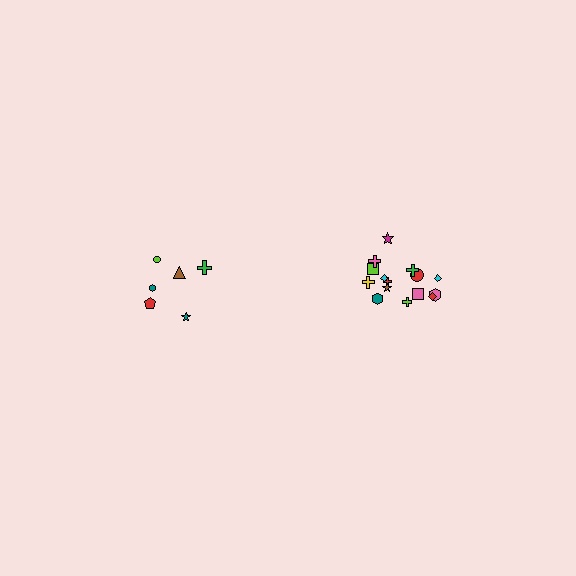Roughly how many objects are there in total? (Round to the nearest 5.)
Roughly 20 objects in total.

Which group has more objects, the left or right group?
The right group.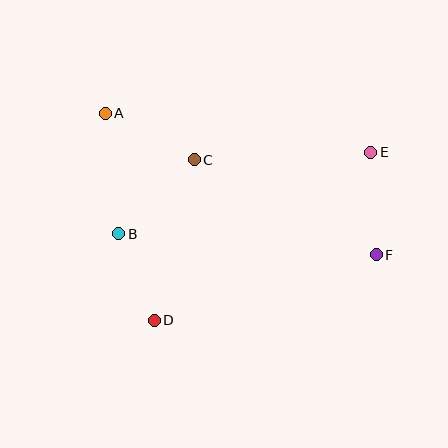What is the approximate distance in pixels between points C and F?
The distance between C and F is approximately 205 pixels.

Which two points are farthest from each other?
Points A and F are farthest from each other.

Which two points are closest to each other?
Points B and D are closest to each other.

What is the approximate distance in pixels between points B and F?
The distance between B and F is approximately 258 pixels.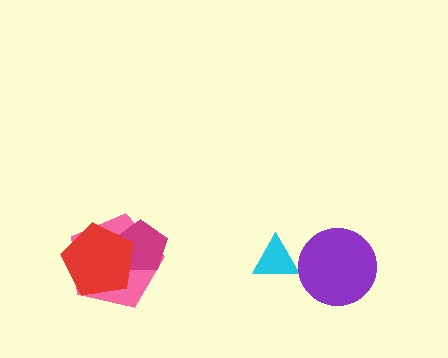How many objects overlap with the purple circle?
0 objects overlap with the purple circle.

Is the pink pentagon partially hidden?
Yes, it is partially covered by another shape.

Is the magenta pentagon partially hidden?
Yes, it is partially covered by another shape.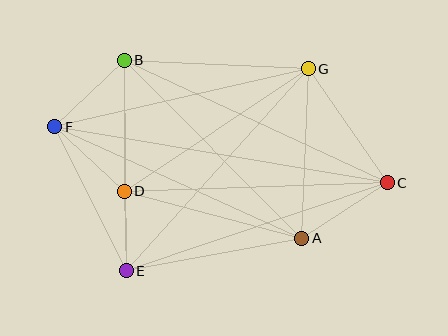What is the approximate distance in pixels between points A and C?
The distance between A and C is approximately 102 pixels.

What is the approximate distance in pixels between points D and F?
The distance between D and F is approximately 95 pixels.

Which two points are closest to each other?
Points D and E are closest to each other.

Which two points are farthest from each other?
Points C and F are farthest from each other.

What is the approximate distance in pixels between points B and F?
The distance between B and F is approximately 96 pixels.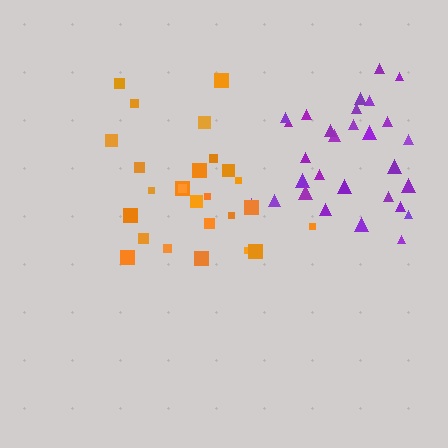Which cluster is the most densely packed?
Purple.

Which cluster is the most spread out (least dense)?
Orange.